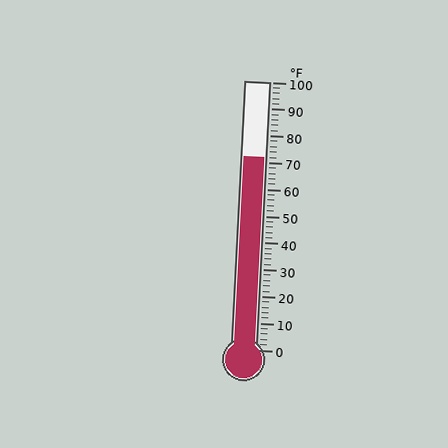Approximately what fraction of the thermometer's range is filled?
The thermometer is filled to approximately 70% of its range.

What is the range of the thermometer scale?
The thermometer scale ranges from 0°F to 100°F.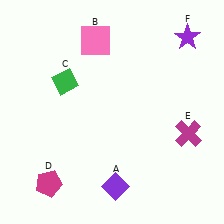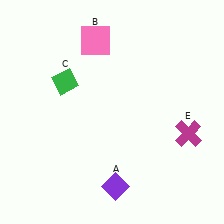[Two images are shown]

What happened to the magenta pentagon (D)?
The magenta pentagon (D) was removed in Image 2. It was in the bottom-left area of Image 1.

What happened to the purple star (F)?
The purple star (F) was removed in Image 2. It was in the top-right area of Image 1.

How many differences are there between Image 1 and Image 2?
There are 2 differences between the two images.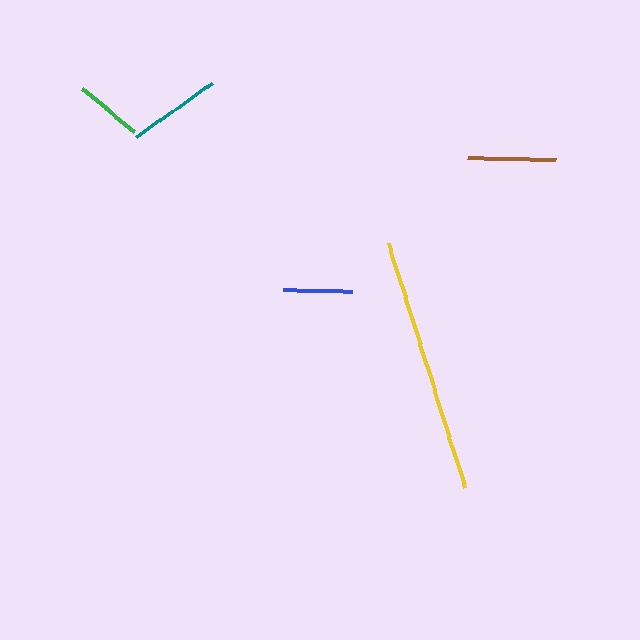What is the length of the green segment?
The green segment is approximately 68 pixels long.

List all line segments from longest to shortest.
From longest to shortest: yellow, teal, brown, blue, green.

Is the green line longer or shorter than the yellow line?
The yellow line is longer than the green line.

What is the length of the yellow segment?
The yellow segment is approximately 256 pixels long.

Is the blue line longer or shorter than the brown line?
The brown line is longer than the blue line.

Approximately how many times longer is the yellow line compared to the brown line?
The yellow line is approximately 2.9 times the length of the brown line.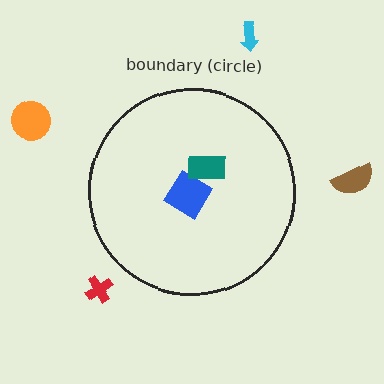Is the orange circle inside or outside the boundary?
Outside.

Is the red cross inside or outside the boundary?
Outside.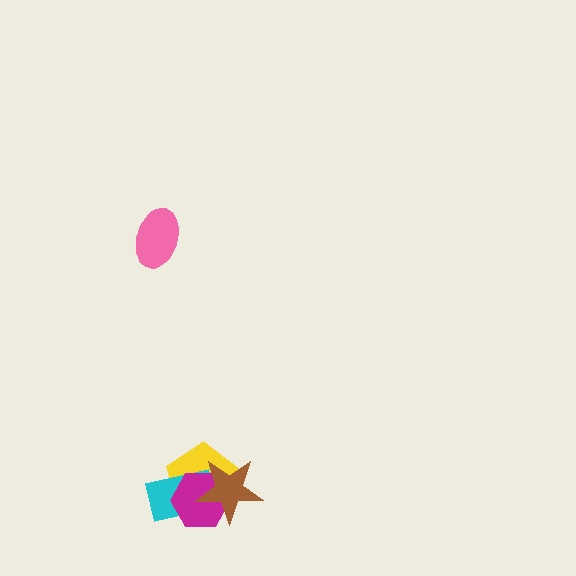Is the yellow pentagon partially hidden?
Yes, it is partially covered by another shape.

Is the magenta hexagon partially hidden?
Yes, it is partially covered by another shape.